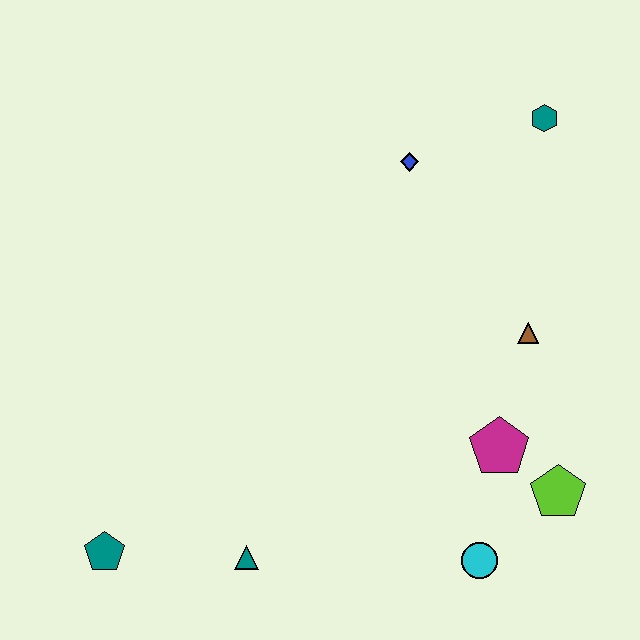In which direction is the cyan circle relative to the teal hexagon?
The cyan circle is below the teal hexagon.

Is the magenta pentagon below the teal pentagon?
No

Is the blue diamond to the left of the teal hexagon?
Yes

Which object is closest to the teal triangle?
The teal pentagon is closest to the teal triangle.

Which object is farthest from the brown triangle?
The teal pentagon is farthest from the brown triangle.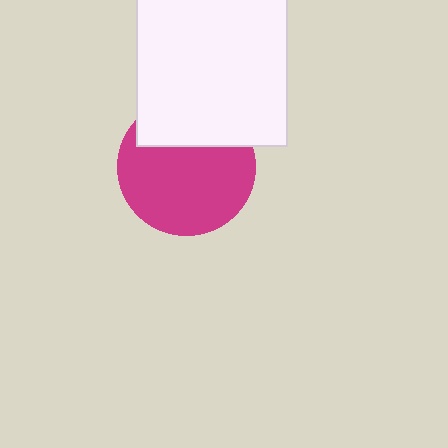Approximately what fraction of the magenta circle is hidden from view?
Roughly 31% of the magenta circle is hidden behind the white square.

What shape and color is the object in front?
The object in front is a white square.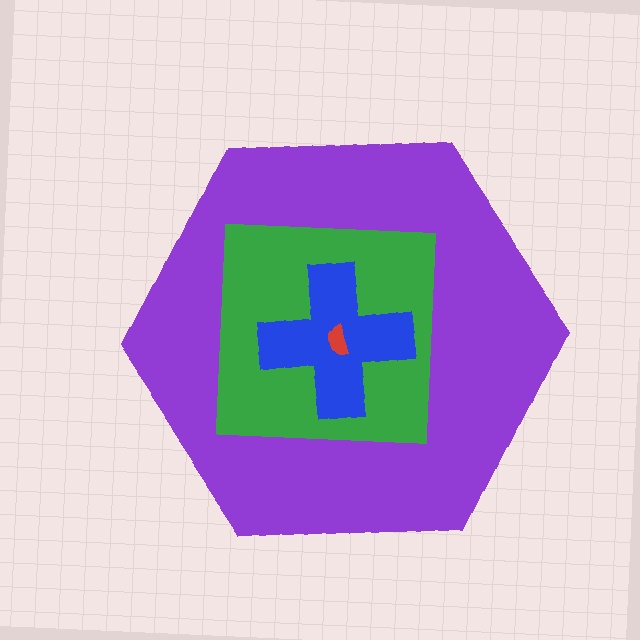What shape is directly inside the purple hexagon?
The green square.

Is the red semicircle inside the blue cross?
Yes.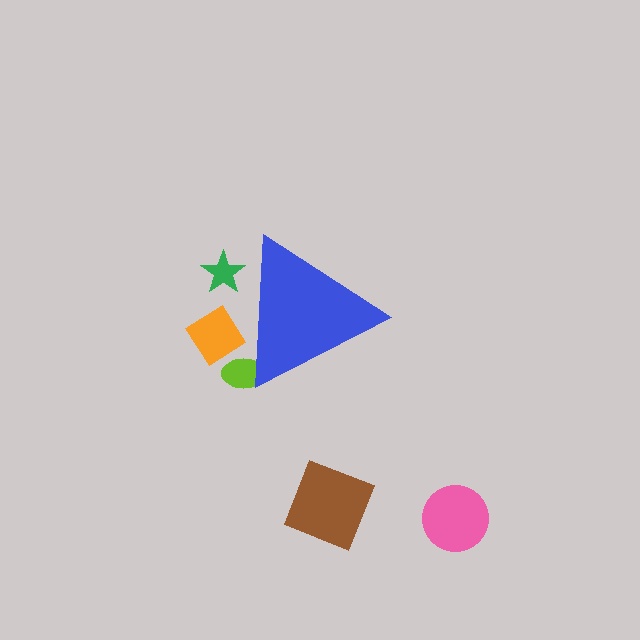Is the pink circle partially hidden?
No, the pink circle is fully visible.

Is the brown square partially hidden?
No, the brown square is fully visible.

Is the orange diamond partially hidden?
Yes, the orange diamond is partially hidden behind the blue triangle.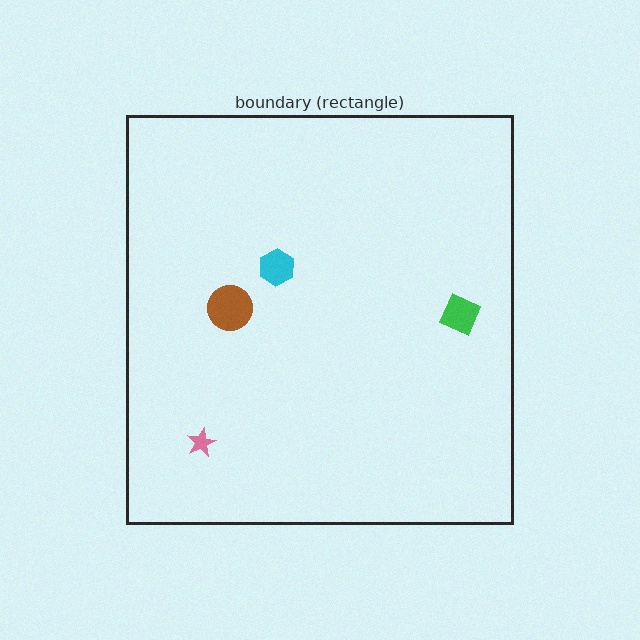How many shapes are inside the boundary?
4 inside, 0 outside.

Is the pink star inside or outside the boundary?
Inside.